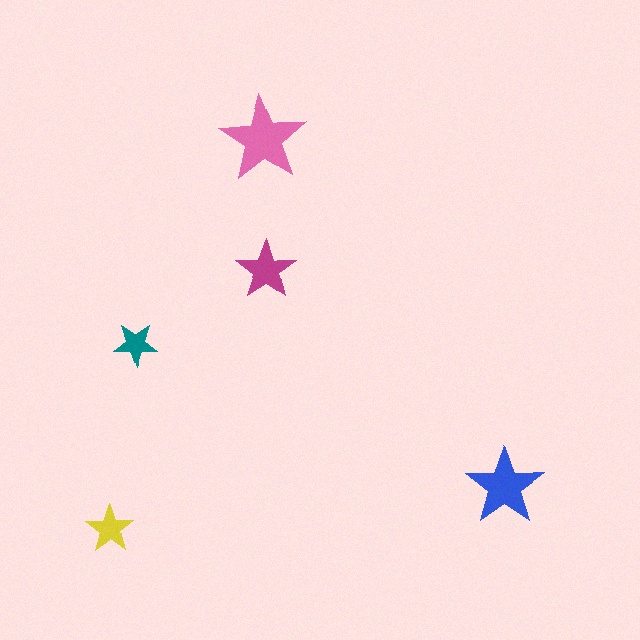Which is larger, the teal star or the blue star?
The blue one.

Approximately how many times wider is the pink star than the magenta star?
About 1.5 times wider.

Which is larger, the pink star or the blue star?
The pink one.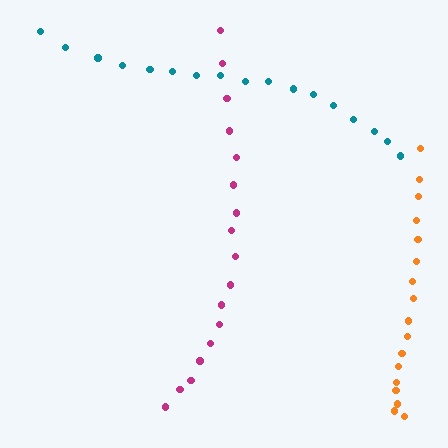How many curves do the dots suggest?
There are 3 distinct paths.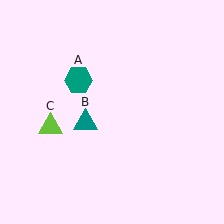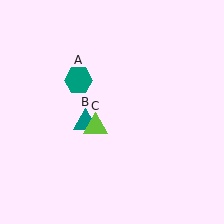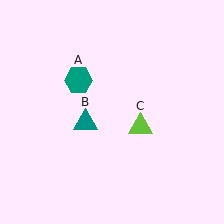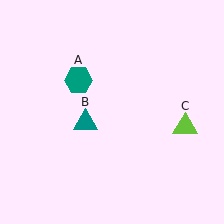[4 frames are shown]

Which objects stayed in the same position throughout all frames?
Teal hexagon (object A) and teal triangle (object B) remained stationary.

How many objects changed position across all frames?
1 object changed position: lime triangle (object C).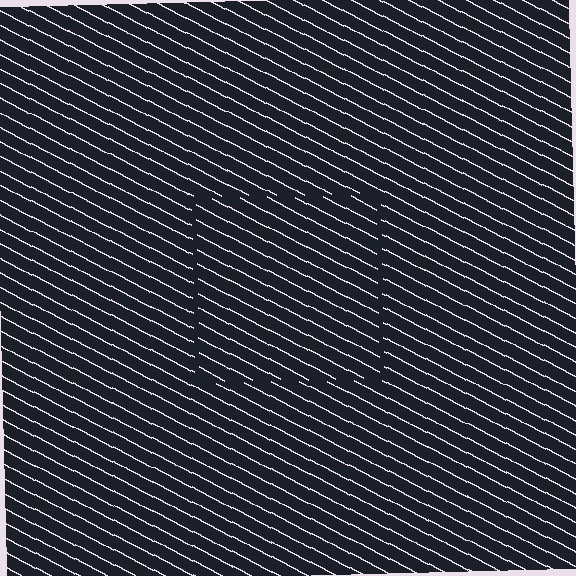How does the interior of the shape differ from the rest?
The interior of the shape contains the same grating, shifted by half a period — the contour is defined by the phase discontinuity where line-ends from the inner and outer gratings abut.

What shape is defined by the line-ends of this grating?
An illusory square. The interior of the shape contains the same grating, shifted by half a period — the contour is defined by the phase discontinuity where line-ends from the inner and outer gratings abut.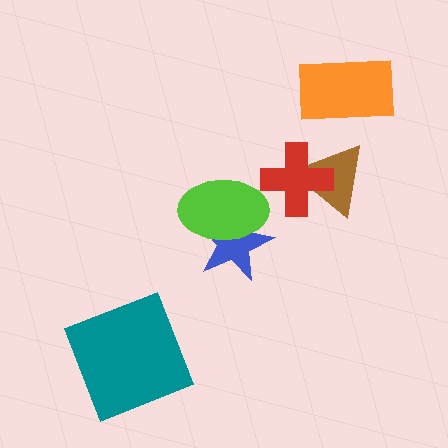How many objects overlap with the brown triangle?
1 object overlaps with the brown triangle.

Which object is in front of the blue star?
The lime ellipse is in front of the blue star.